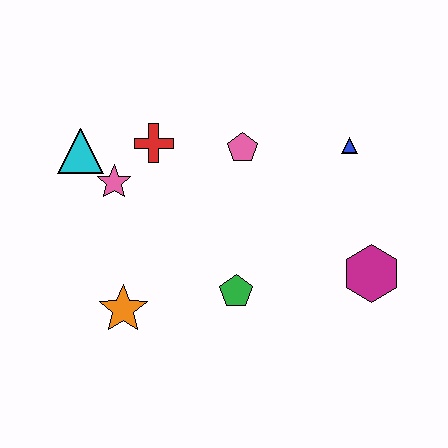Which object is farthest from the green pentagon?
The cyan triangle is farthest from the green pentagon.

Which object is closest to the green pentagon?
The orange star is closest to the green pentagon.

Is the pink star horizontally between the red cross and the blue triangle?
No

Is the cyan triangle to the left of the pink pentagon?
Yes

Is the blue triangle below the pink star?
No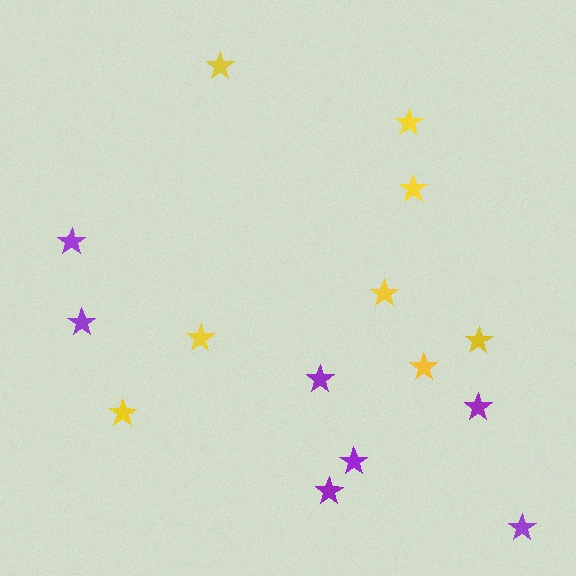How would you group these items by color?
There are 2 groups: one group of purple stars (7) and one group of yellow stars (8).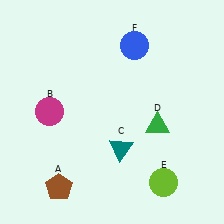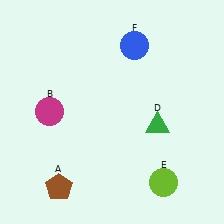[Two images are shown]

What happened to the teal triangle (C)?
The teal triangle (C) was removed in Image 2. It was in the bottom-right area of Image 1.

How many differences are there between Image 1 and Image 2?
There is 1 difference between the two images.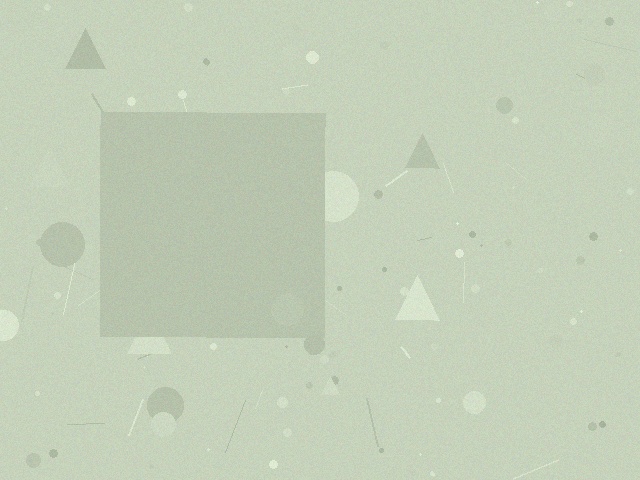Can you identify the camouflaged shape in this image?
The camouflaged shape is a square.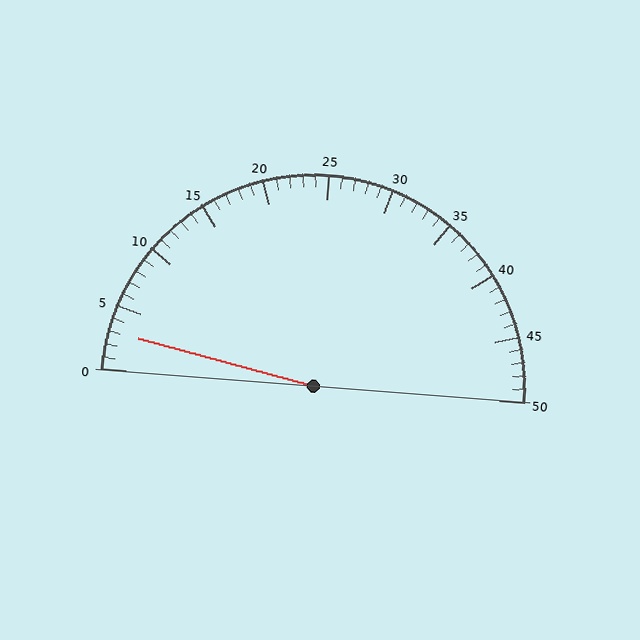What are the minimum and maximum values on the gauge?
The gauge ranges from 0 to 50.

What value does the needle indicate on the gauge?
The needle indicates approximately 3.